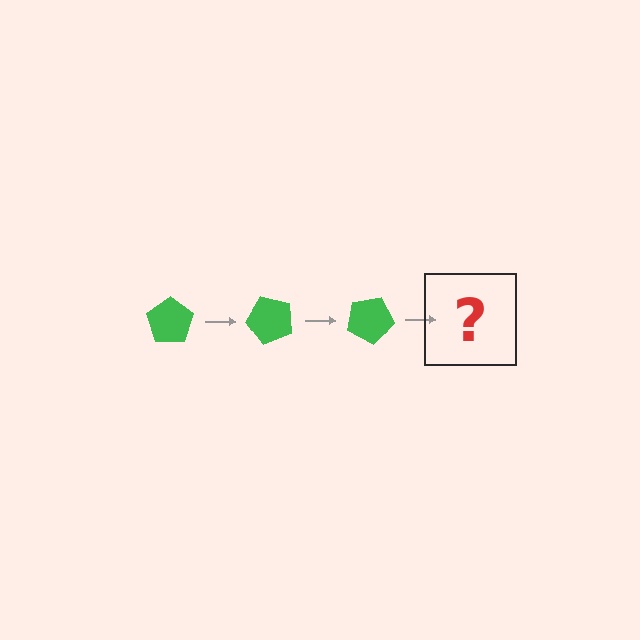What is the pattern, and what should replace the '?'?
The pattern is that the pentagon rotates 50 degrees each step. The '?' should be a green pentagon rotated 150 degrees.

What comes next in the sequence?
The next element should be a green pentagon rotated 150 degrees.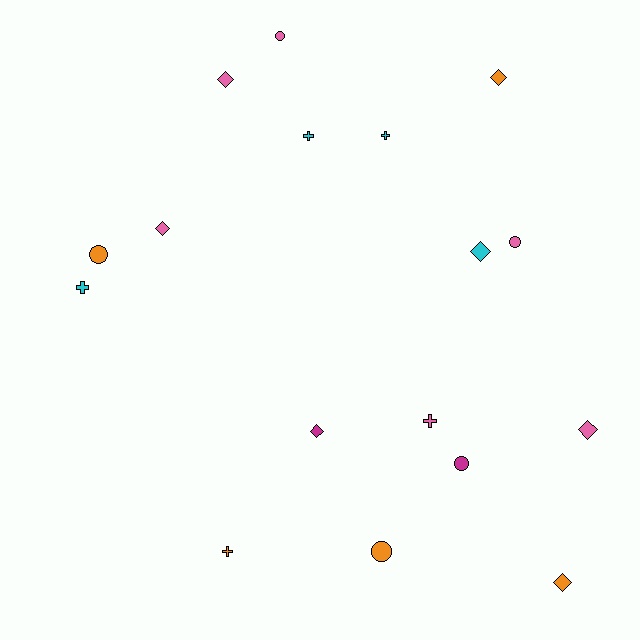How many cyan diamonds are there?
There is 1 cyan diamond.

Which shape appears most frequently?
Diamond, with 7 objects.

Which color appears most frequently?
Pink, with 6 objects.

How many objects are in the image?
There are 17 objects.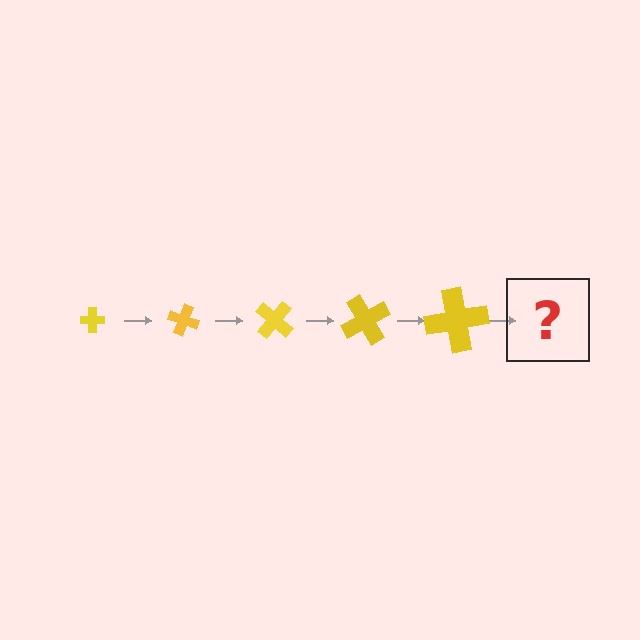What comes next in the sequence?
The next element should be a cross, larger than the previous one and rotated 100 degrees from the start.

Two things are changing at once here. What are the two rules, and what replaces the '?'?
The two rules are that the cross grows larger each step and it rotates 20 degrees each step. The '?' should be a cross, larger than the previous one and rotated 100 degrees from the start.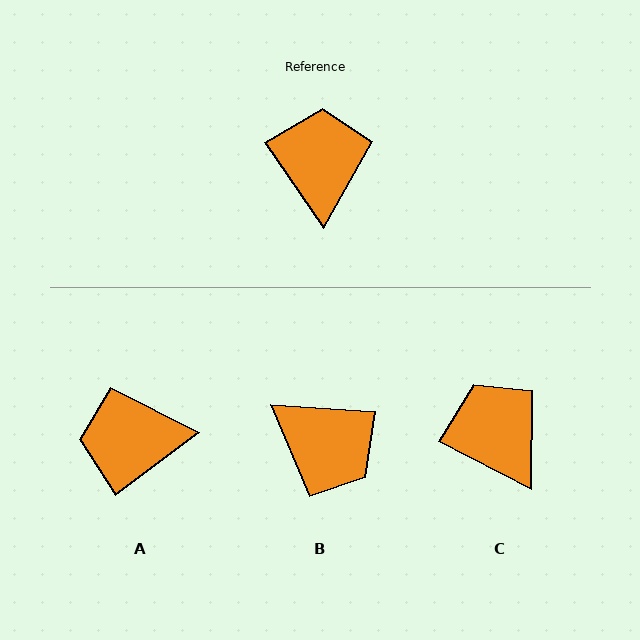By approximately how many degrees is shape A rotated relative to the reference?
Approximately 92 degrees counter-clockwise.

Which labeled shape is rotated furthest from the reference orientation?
B, about 128 degrees away.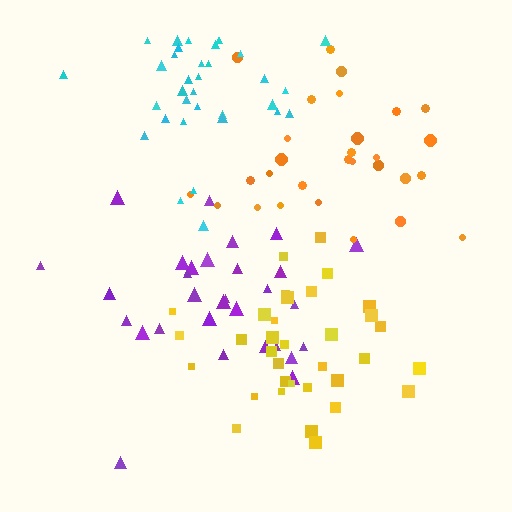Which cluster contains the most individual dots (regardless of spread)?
Yellow (34).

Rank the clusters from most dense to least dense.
yellow, cyan, orange, purple.